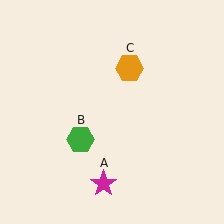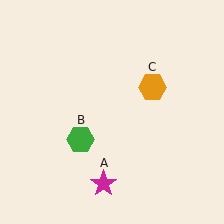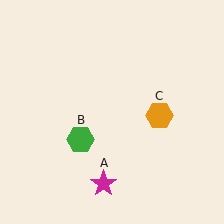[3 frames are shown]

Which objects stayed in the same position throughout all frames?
Magenta star (object A) and green hexagon (object B) remained stationary.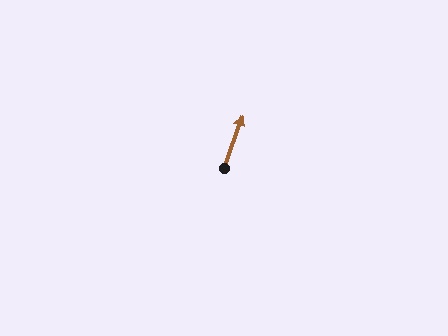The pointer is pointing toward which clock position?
Roughly 1 o'clock.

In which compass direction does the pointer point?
North.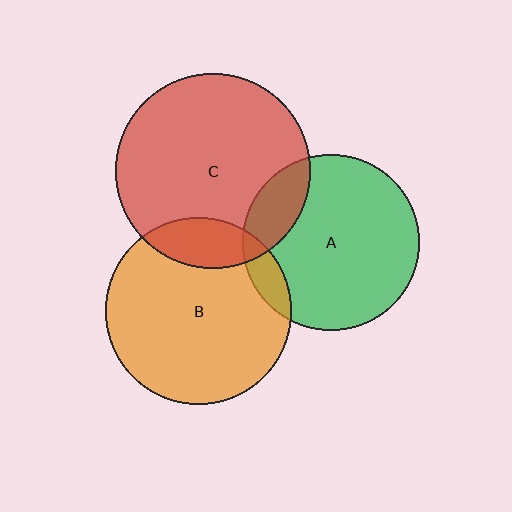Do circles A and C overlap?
Yes.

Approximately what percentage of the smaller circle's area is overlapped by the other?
Approximately 15%.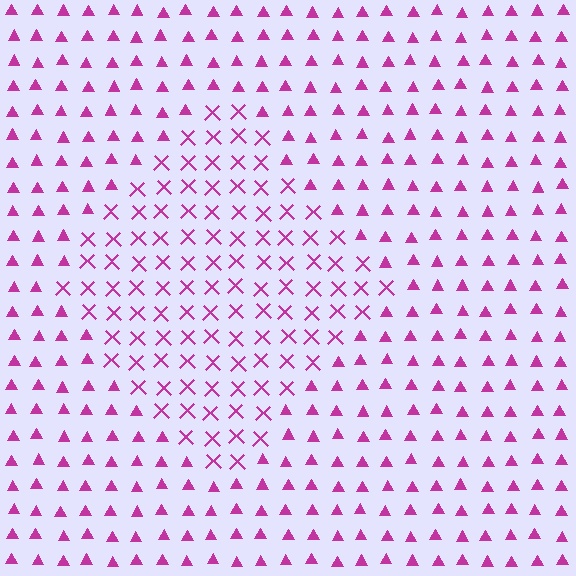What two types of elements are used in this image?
The image uses X marks inside the diamond region and triangles outside it.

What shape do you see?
I see a diamond.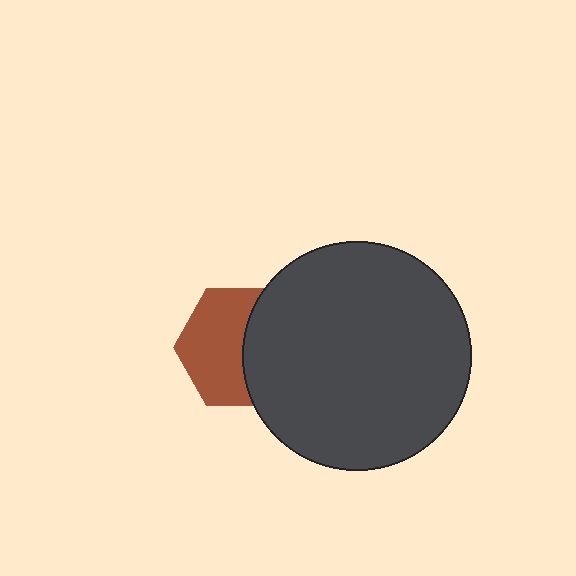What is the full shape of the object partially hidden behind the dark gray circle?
The partially hidden object is a brown hexagon.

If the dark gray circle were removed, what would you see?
You would see the complete brown hexagon.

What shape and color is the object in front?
The object in front is a dark gray circle.